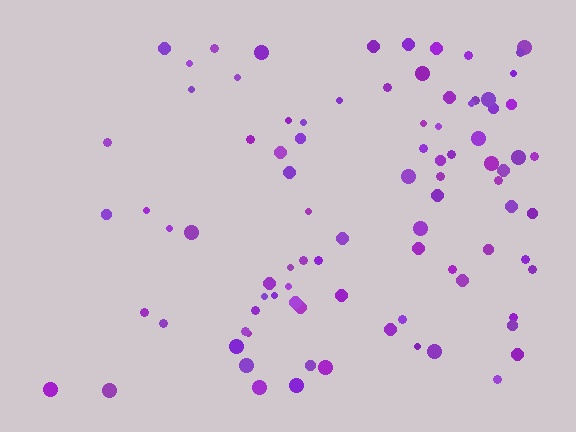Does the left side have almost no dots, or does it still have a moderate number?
Still a moderate number, just noticeably fewer than the right.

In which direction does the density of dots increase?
From left to right, with the right side densest.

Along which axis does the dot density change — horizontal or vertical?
Horizontal.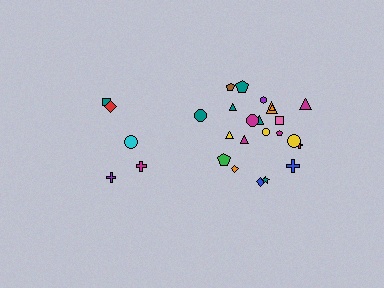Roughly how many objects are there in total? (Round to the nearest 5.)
Roughly 25 objects in total.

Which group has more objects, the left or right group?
The right group.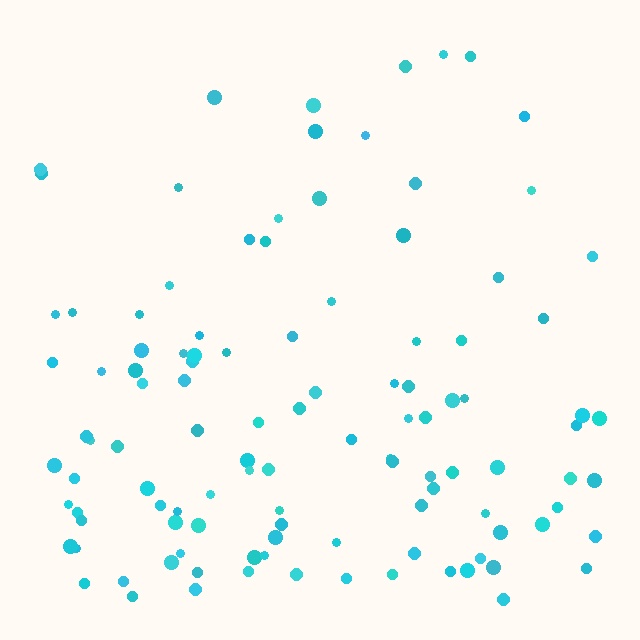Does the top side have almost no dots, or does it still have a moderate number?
Still a moderate number, just noticeably fewer than the bottom.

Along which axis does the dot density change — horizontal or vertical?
Vertical.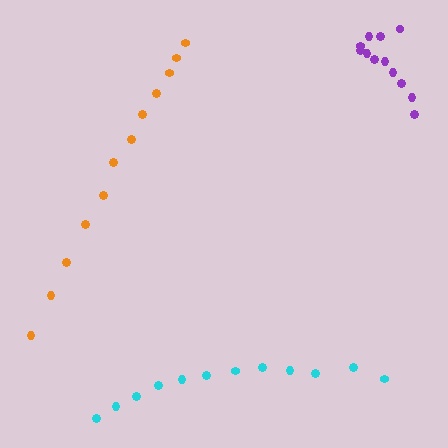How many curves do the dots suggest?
There are 3 distinct paths.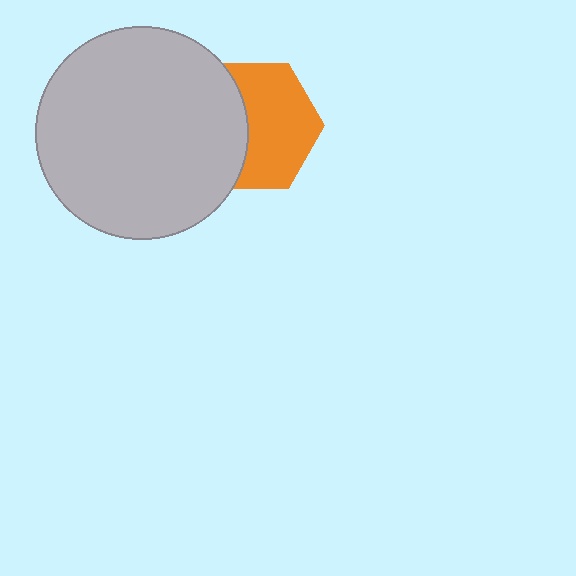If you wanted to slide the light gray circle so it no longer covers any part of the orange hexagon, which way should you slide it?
Slide it left — that is the most direct way to separate the two shapes.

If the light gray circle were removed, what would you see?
You would see the complete orange hexagon.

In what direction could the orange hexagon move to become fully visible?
The orange hexagon could move right. That would shift it out from behind the light gray circle entirely.